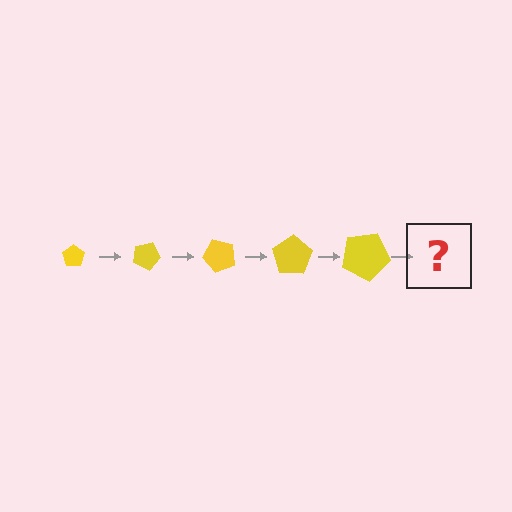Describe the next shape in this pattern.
It should be a pentagon, larger than the previous one and rotated 125 degrees from the start.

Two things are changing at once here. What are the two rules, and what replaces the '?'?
The two rules are that the pentagon grows larger each step and it rotates 25 degrees each step. The '?' should be a pentagon, larger than the previous one and rotated 125 degrees from the start.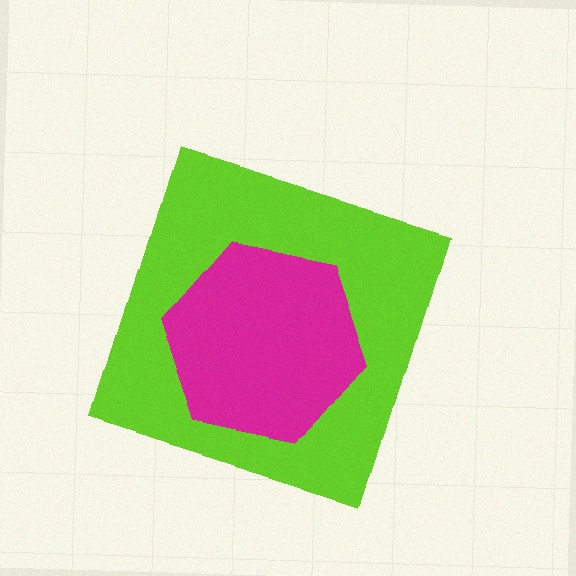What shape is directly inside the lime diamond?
The magenta hexagon.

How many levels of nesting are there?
2.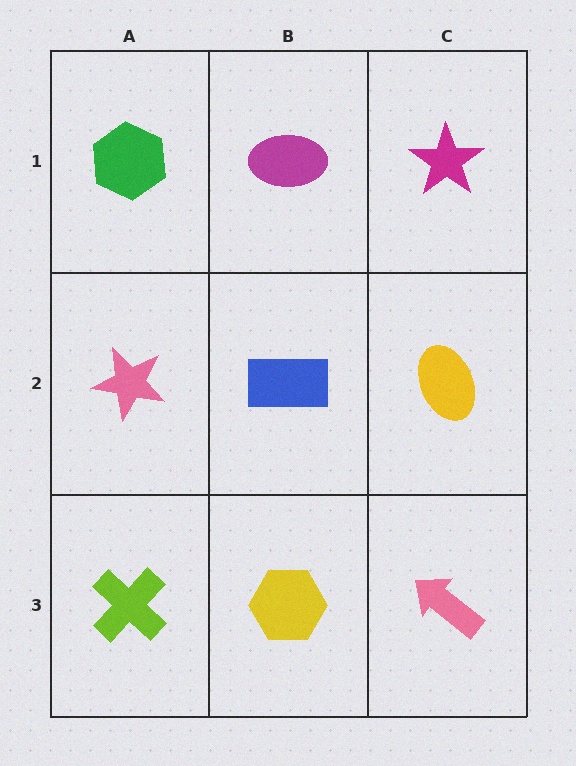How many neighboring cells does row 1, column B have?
3.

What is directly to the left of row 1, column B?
A green hexagon.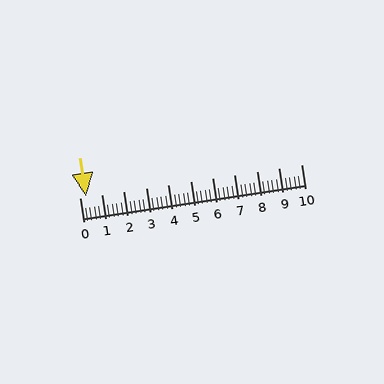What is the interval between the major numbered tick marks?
The major tick marks are spaced 1 units apart.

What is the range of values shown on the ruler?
The ruler shows values from 0 to 10.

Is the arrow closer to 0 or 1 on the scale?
The arrow is closer to 0.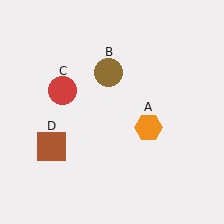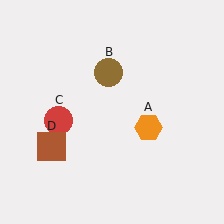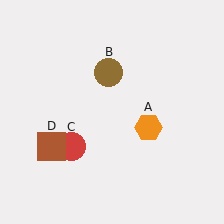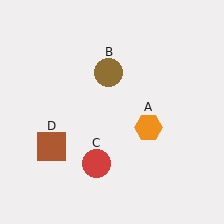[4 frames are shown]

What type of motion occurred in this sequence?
The red circle (object C) rotated counterclockwise around the center of the scene.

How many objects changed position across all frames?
1 object changed position: red circle (object C).